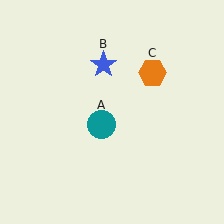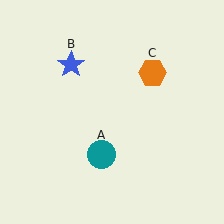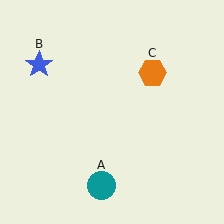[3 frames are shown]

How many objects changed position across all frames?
2 objects changed position: teal circle (object A), blue star (object B).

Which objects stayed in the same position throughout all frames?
Orange hexagon (object C) remained stationary.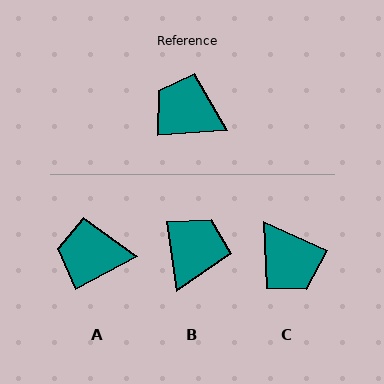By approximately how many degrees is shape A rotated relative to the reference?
Approximately 25 degrees counter-clockwise.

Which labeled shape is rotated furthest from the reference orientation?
C, about 152 degrees away.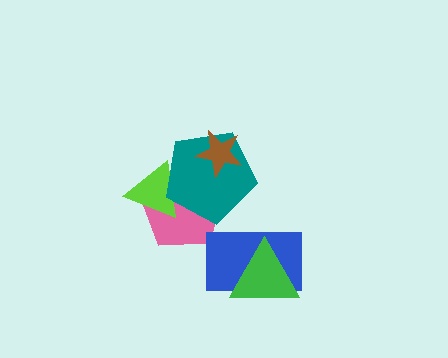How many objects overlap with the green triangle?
1 object overlaps with the green triangle.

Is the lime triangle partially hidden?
Yes, it is partially covered by another shape.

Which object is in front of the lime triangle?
The teal pentagon is in front of the lime triangle.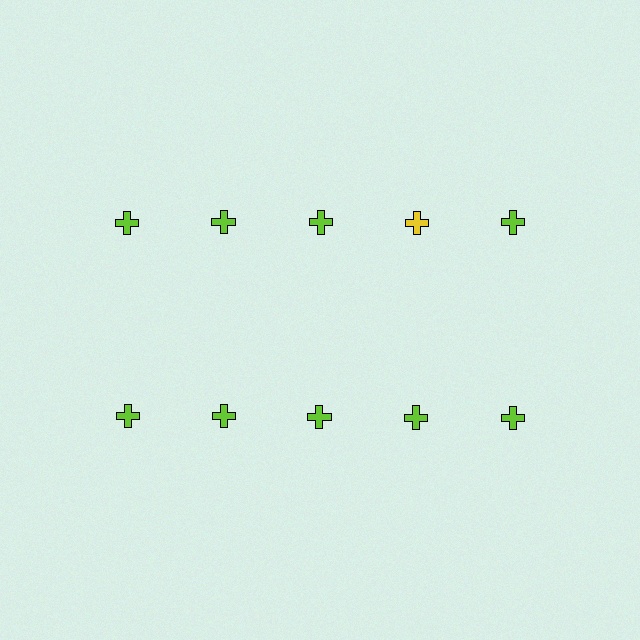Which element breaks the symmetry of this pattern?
The yellow cross in the top row, second from right column breaks the symmetry. All other shapes are lime crosses.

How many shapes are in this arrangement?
There are 10 shapes arranged in a grid pattern.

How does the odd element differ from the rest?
It has a different color: yellow instead of lime.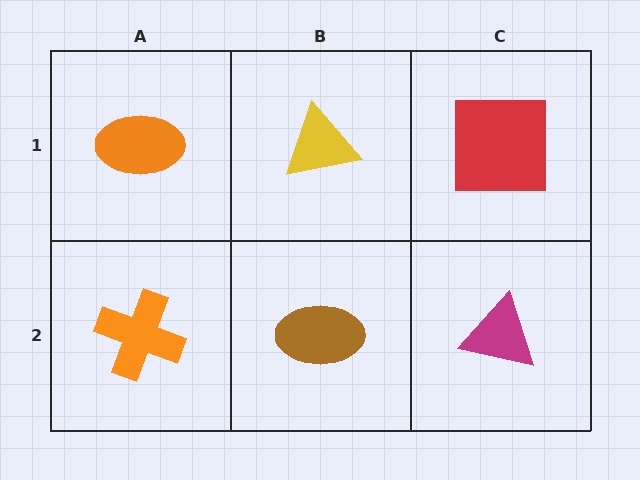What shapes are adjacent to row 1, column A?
An orange cross (row 2, column A), a yellow triangle (row 1, column B).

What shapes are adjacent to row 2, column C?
A red square (row 1, column C), a brown ellipse (row 2, column B).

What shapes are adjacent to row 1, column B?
A brown ellipse (row 2, column B), an orange ellipse (row 1, column A), a red square (row 1, column C).